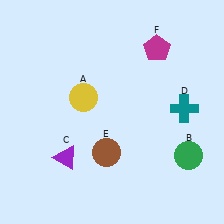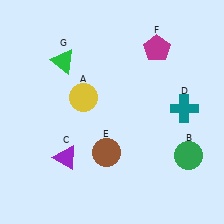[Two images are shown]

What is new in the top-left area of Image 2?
A green triangle (G) was added in the top-left area of Image 2.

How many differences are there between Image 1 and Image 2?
There is 1 difference between the two images.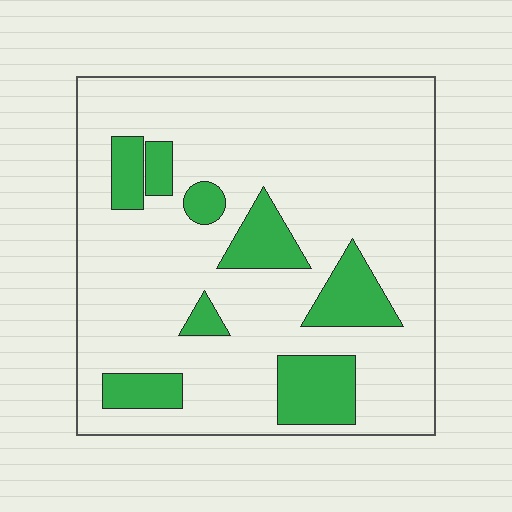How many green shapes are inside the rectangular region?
8.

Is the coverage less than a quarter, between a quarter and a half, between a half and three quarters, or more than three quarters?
Less than a quarter.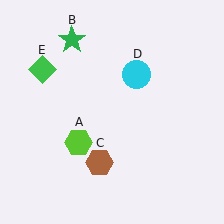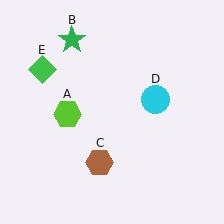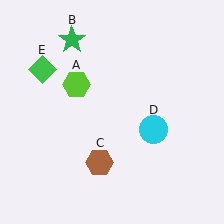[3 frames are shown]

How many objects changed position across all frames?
2 objects changed position: lime hexagon (object A), cyan circle (object D).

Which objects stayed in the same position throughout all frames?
Green star (object B) and brown hexagon (object C) and green diamond (object E) remained stationary.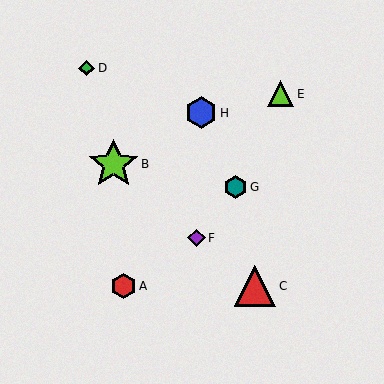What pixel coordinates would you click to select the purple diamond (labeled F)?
Click at (197, 238) to select the purple diamond F.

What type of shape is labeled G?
Shape G is a teal hexagon.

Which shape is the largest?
The lime star (labeled B) is the largest.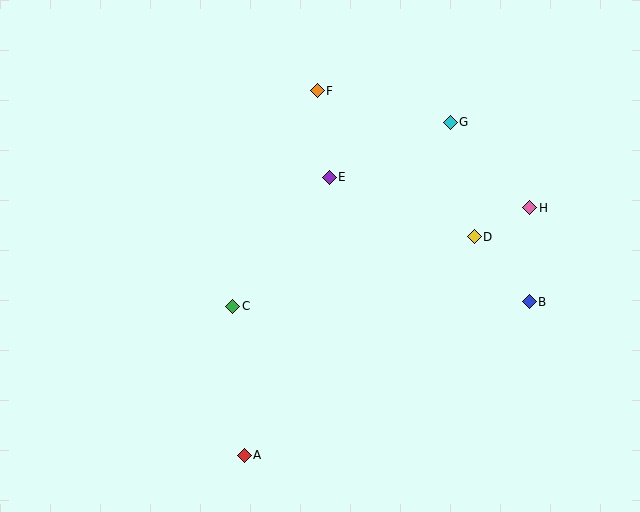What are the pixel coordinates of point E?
Point E is at (329, 177).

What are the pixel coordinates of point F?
Point F is at (317, 91).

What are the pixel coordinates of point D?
Point D is at (474, 237).